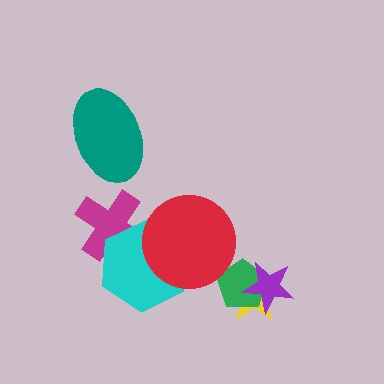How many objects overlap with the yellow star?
2 objects overlap with the yellow star.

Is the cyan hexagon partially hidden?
Yes, it is partially covered by another shape.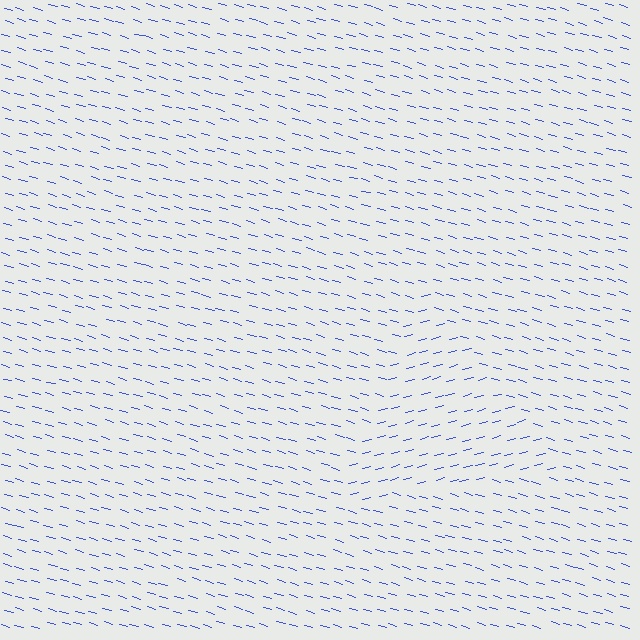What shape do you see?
I see a triangle.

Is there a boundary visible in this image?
Yes, there is a texture boundary formed by a change in line orientation.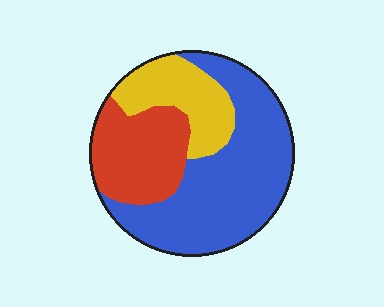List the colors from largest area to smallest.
From largest to smallest: blue, red, yellow.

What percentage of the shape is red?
Red takes up about one quarter (1/4) of the shape.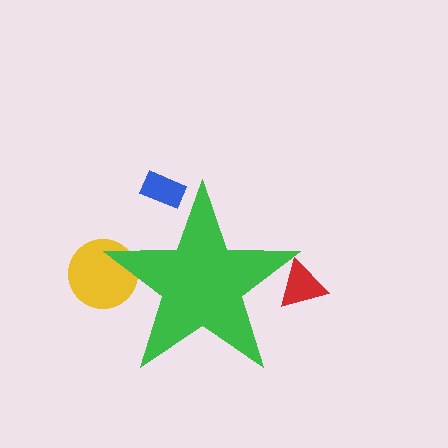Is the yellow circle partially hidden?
Yes, the yellow circle is partially hidden behind the green star.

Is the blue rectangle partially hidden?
Yes, the blue rectangle is partially hidden behind the green star.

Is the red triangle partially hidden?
Yes, the red triangle is partially hidden behind the green star.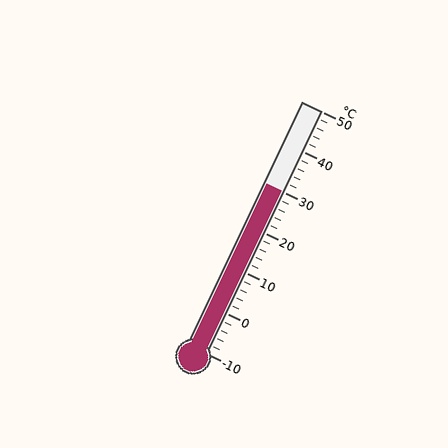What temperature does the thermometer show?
The thermometer shows approximately 30°C.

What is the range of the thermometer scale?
The thermometer scale ranges from -10°C to 50°C.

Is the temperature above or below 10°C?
The temperature is above 10°C.